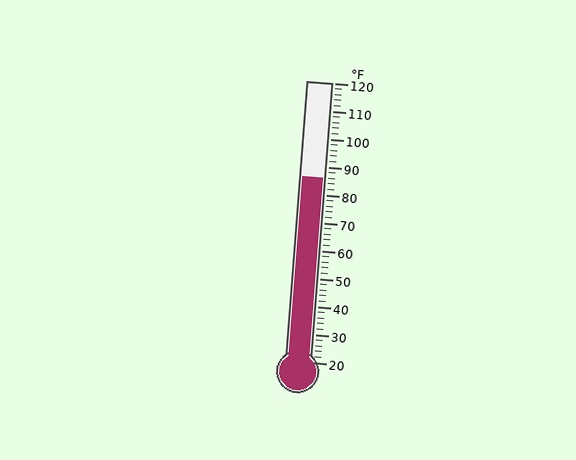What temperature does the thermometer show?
The thermometer shows approximately 86°F.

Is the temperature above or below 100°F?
The temperature is below 100°F.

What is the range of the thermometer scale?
The thermometer scale ranges from 20°F to 120°F.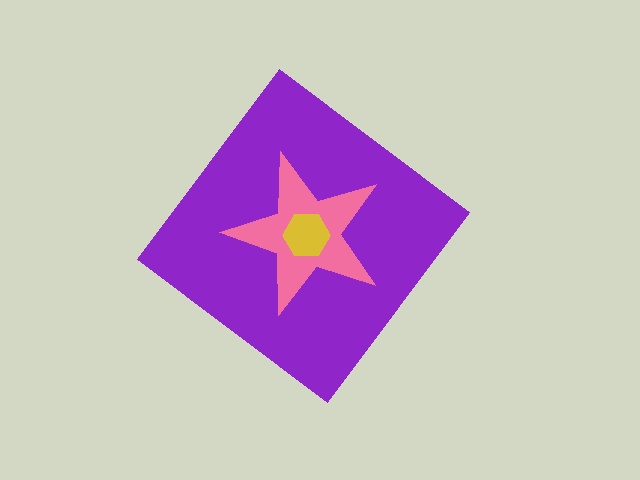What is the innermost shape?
The yellow hexagon.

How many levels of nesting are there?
3.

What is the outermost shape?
The purple diamond.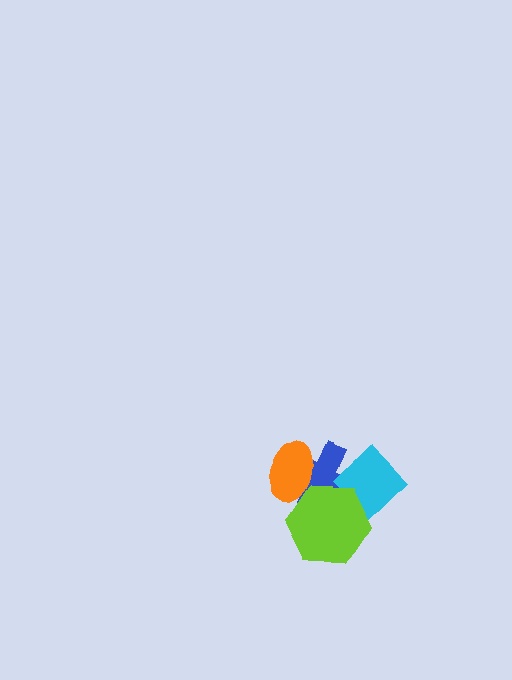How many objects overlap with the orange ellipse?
2 objects overlap with the orange ellipse.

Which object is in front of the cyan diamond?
The lime hexagon is in front of the cyan diamond.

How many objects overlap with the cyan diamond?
2 objects overlap with the cyan diamond.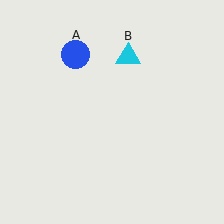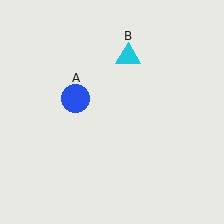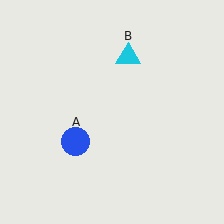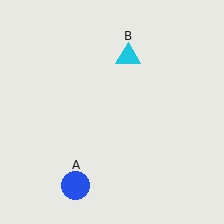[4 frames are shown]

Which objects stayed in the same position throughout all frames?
Cyan triangle (object B) remained stationary.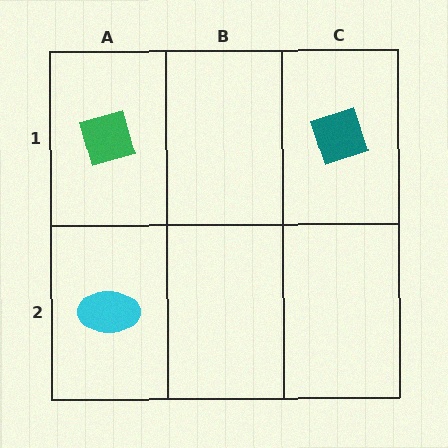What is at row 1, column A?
A green diamond.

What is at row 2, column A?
A cyan ellipse.